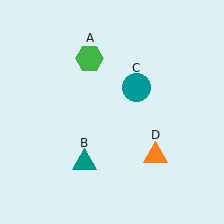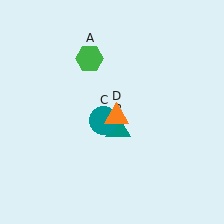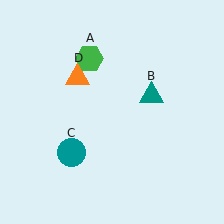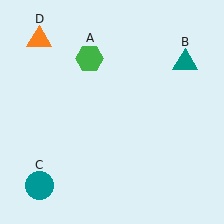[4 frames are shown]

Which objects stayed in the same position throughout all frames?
Green hexagon (object A) remained stationary.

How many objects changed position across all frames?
3 objects changed position: teal triangle (object B), teal circle (object C), orange triangle (object D).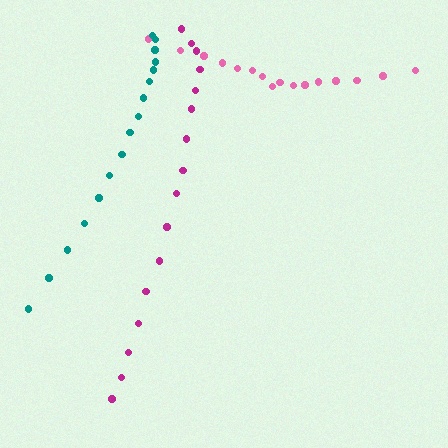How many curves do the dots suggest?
There are 3 distinct paths.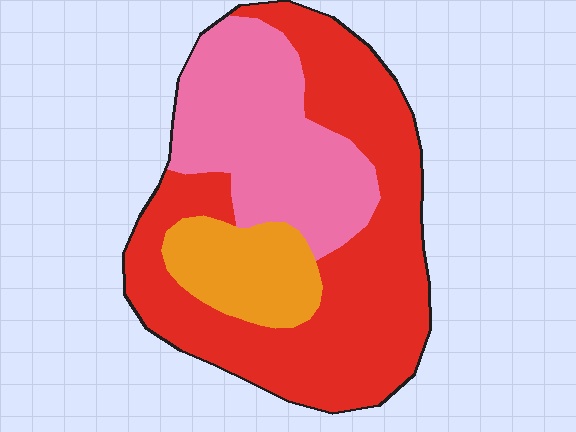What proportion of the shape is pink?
Pink covers roughly 30% of the shape.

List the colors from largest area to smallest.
From largest to smallest: red, pink, orange.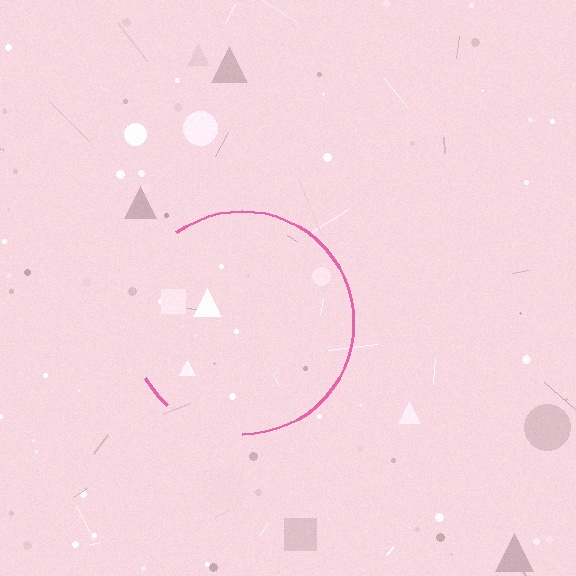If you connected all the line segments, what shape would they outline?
They would outline a circle.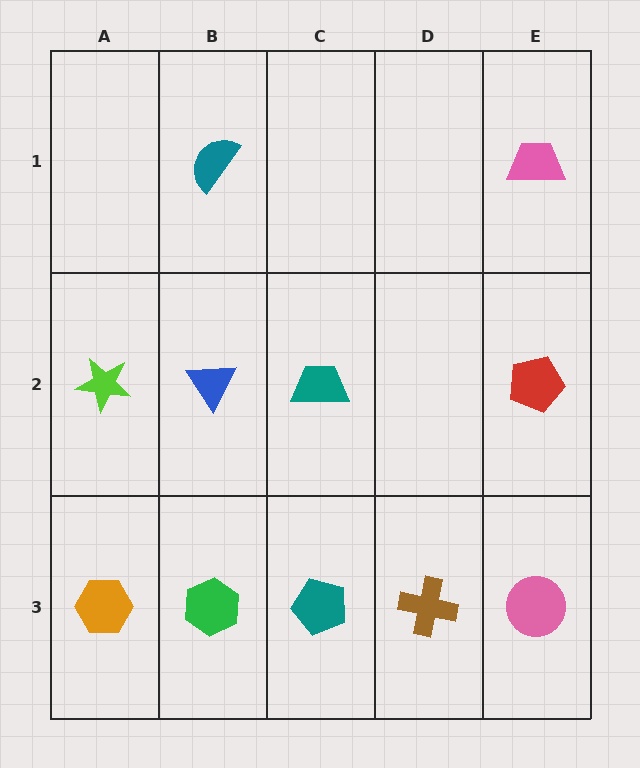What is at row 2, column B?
A blue triangle.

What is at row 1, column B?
A teal semicircle.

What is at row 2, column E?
A red pentagon.